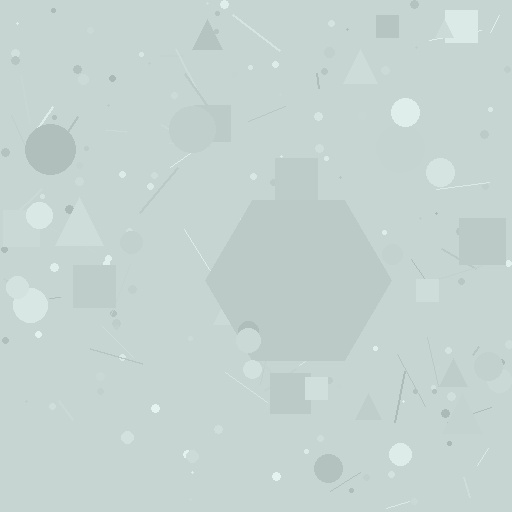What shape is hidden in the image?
A hexagon is hidden in the image.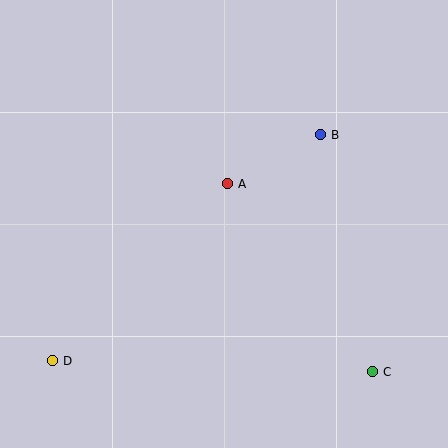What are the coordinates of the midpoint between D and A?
The midpoint between D and A is at (140, 272).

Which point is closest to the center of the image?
Point A at (228, 184) is closest to the center.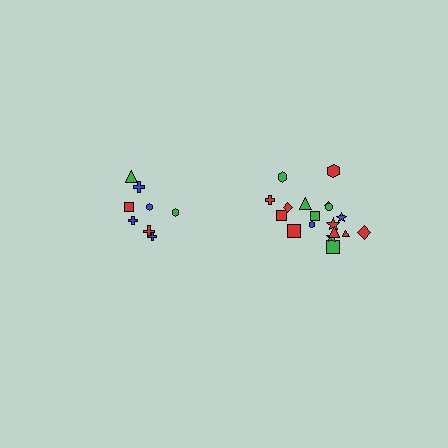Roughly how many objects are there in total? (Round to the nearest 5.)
Roughly 25 objects in total.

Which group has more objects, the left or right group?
The right group.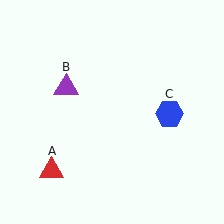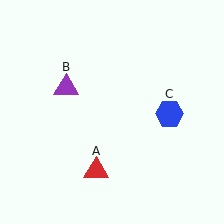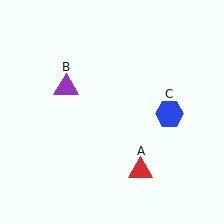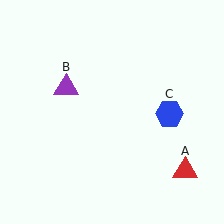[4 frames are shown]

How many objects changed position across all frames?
1 object changed position: red triangle (object A).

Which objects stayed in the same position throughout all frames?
Purple triangle (object B) and blue hexagon (object C) remained stationary.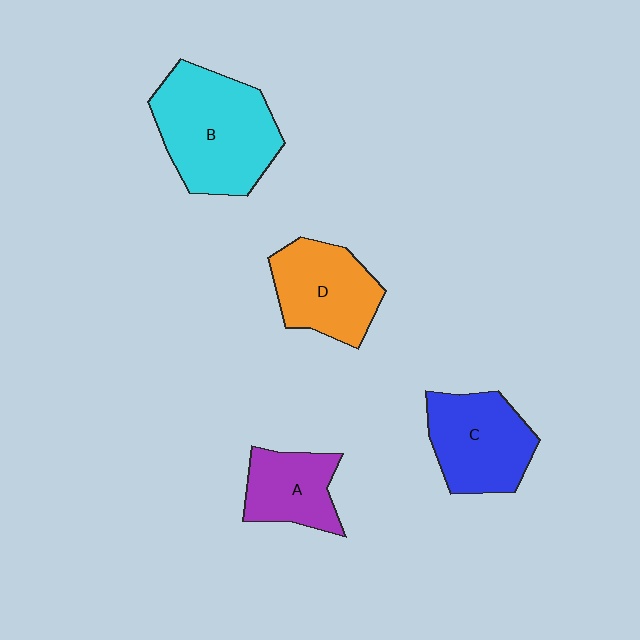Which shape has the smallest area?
Shape A (purple).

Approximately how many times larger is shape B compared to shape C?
Approximately 1.4 times.